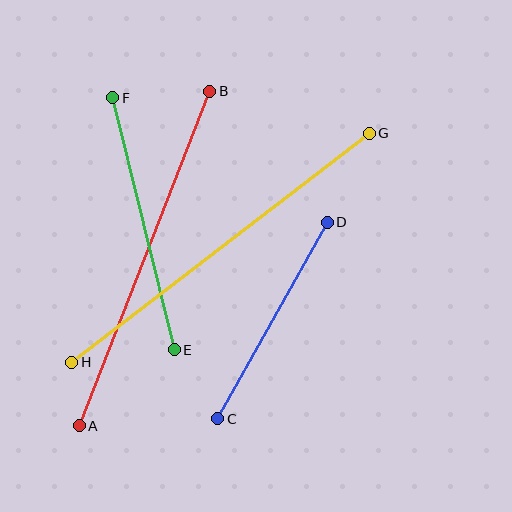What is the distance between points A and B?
The distance is approximately 359 pixels.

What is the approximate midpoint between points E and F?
The midpoint is at approximately (143, 224) pixels.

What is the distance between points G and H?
The distance is approximately 376 pixels.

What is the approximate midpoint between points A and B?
The midpoint is at approximately (145, 258) pixels.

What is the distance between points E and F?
The distance is approximately 259 pixels.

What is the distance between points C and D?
The distance is approximately 225 pixels.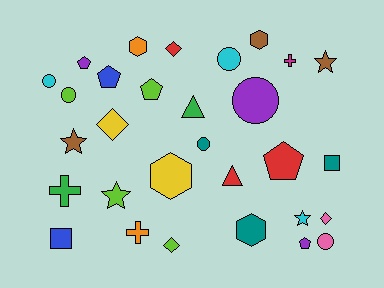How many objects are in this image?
There are 30 objects.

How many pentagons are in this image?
There are 5 pentagons.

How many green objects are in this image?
There are 2 green objects.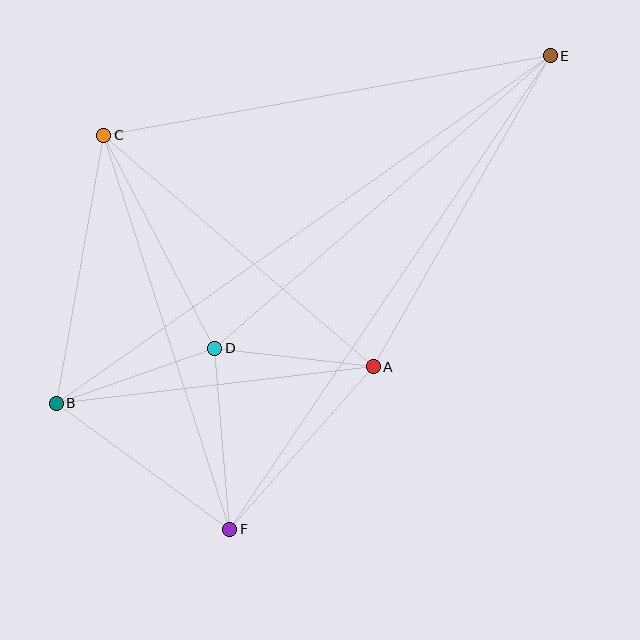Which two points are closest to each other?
Points A and D are closest to each other.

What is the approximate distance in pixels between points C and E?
The distance between C and E is approximately 454 pixels.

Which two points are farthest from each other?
Points B and E are farthest from each other.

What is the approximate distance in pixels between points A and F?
The distance between A and F is approximately 217 pixels.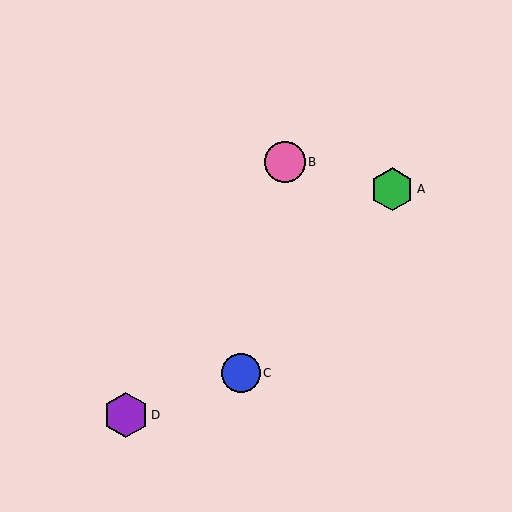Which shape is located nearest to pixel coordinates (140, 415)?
The purple hexagon (labeled D) at (126, 415) is nearest to that location.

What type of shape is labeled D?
Shape D is a purple hexagon.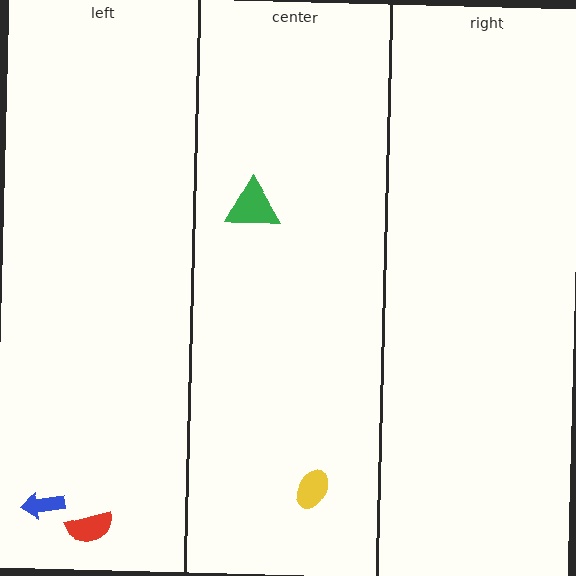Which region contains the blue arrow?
The left region.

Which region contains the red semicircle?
The left region.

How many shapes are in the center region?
2.